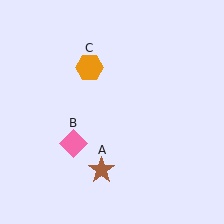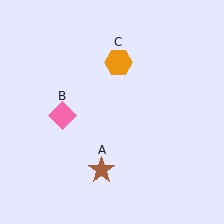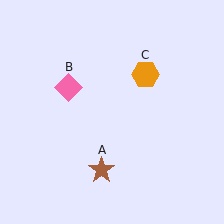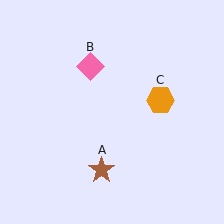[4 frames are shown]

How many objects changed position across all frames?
2 objects changed position: pink diamond (object B), orange hexagon (object C).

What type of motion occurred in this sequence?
The pink diamond (object B), orange hexagon (object C) rotated clockwise around the center of the scene.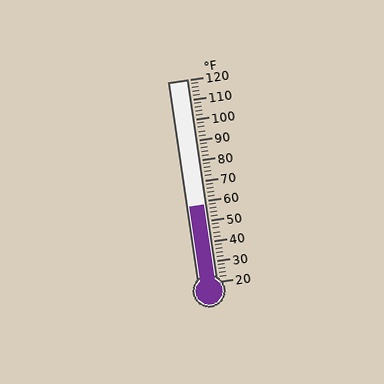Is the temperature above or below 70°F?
The temperature is below 70°F.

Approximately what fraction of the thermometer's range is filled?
The thermometer is filled to approximately 40% of its range.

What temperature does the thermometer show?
The thermometer shows approximately 58°F.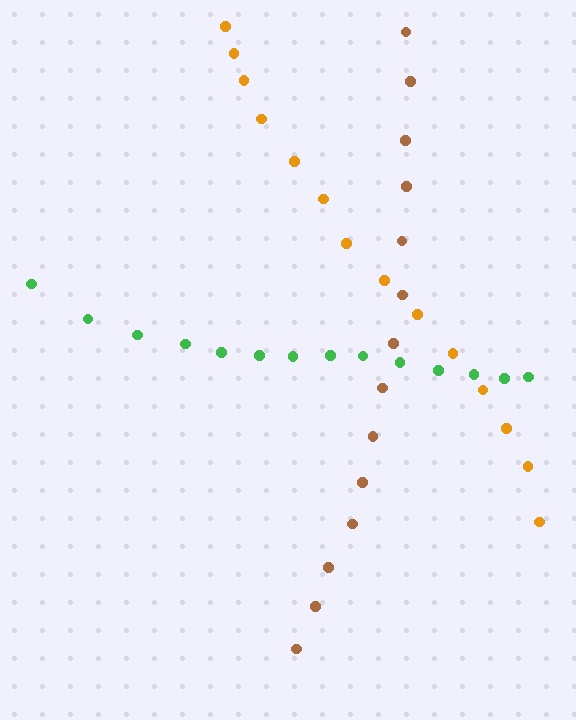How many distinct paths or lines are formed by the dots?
There are 3 distinct paths.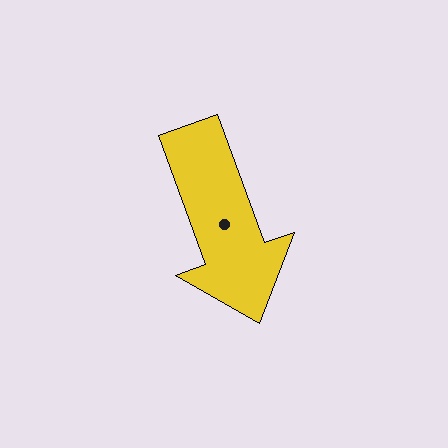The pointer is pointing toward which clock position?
Roughly 5 o'clock.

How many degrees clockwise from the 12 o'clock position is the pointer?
Approximately 160 degrees.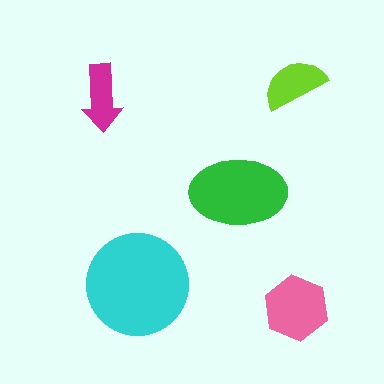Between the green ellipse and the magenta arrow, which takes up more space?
The green ellipse.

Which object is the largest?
The cyan circle.